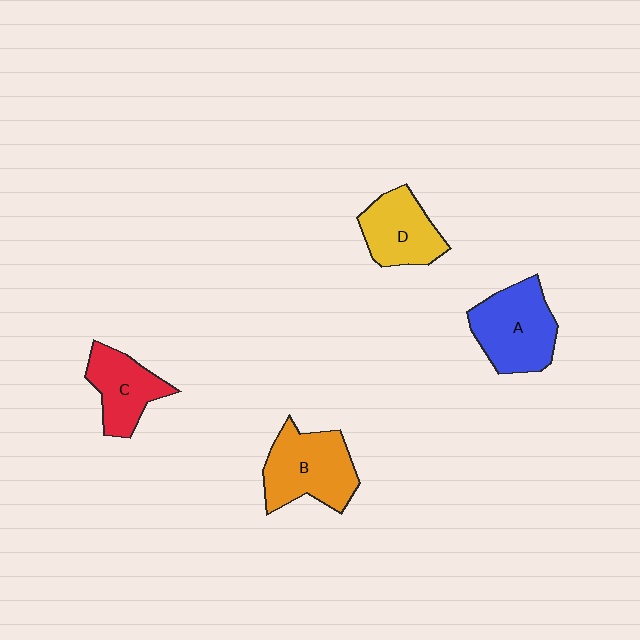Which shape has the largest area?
Shape B (orange).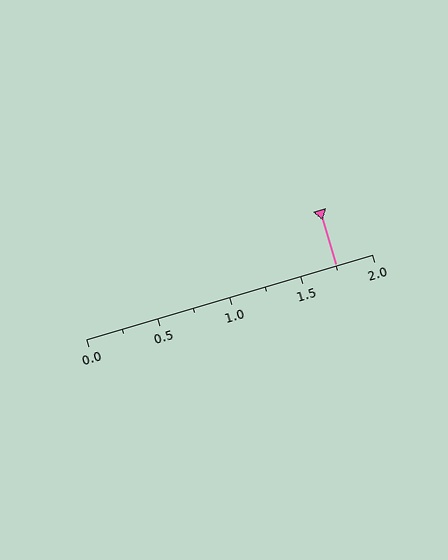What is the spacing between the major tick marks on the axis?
The major ticks are spaced 0.5 apart.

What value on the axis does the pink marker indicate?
The marker indicates approximately 1.75.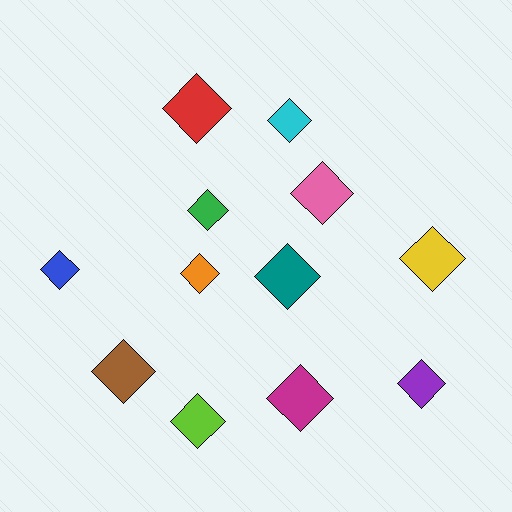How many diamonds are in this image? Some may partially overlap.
There are 12 diamonds.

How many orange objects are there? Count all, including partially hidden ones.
There is 1 orange object.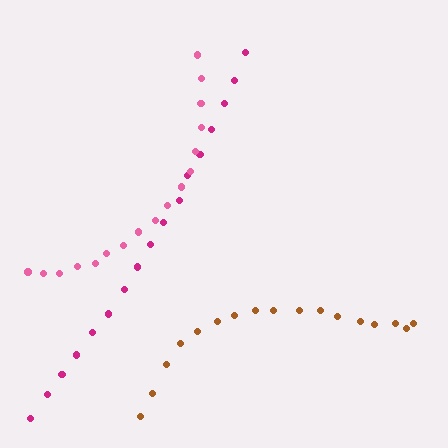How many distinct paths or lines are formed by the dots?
There are 3 distinct paths.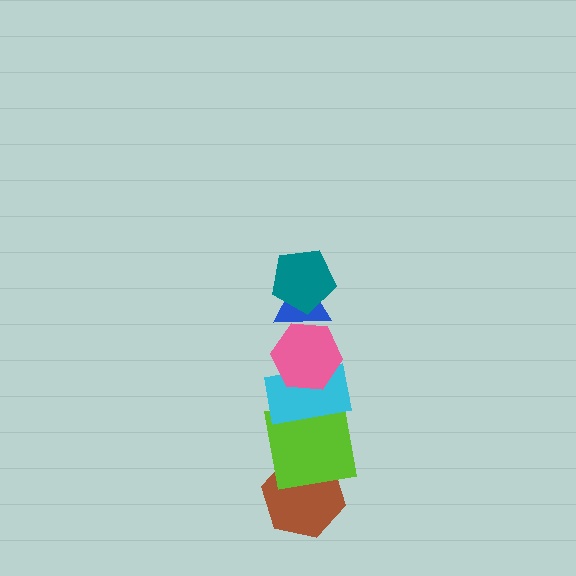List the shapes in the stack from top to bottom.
From top to bottom: the teal pentagon, the blue triangle, the pink hexagon, the cyan rectangle, the lime square, the brown hexagon.